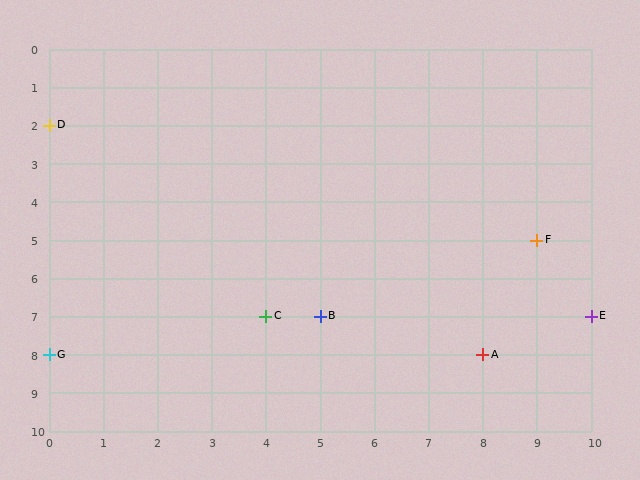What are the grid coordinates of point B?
Point B is at grid coordinates (5, 7).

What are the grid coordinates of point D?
Point D is at grid coordinates (0, 2).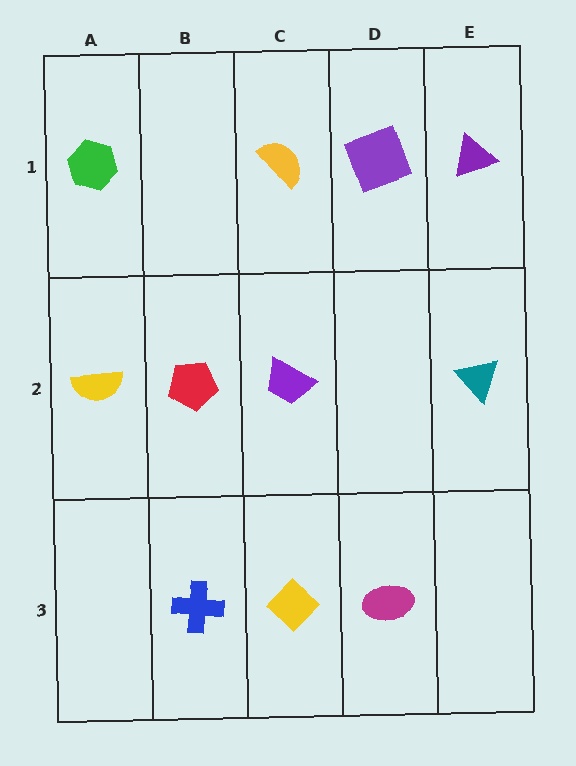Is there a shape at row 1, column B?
No, that cell is empty.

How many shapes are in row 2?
4 shapes.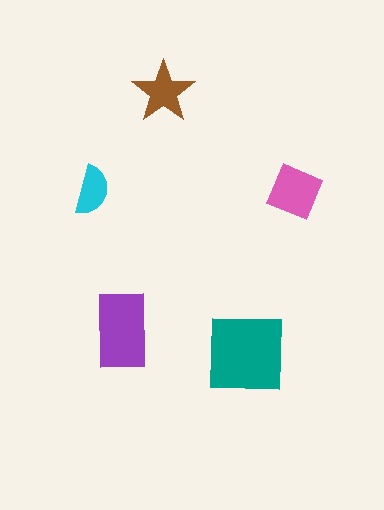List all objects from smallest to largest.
The cyan semicircle, the brown star, the pink diamond, the purple rectangle, the teal square.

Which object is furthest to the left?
The cyan semicircle is leftmost.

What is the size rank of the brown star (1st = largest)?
4th.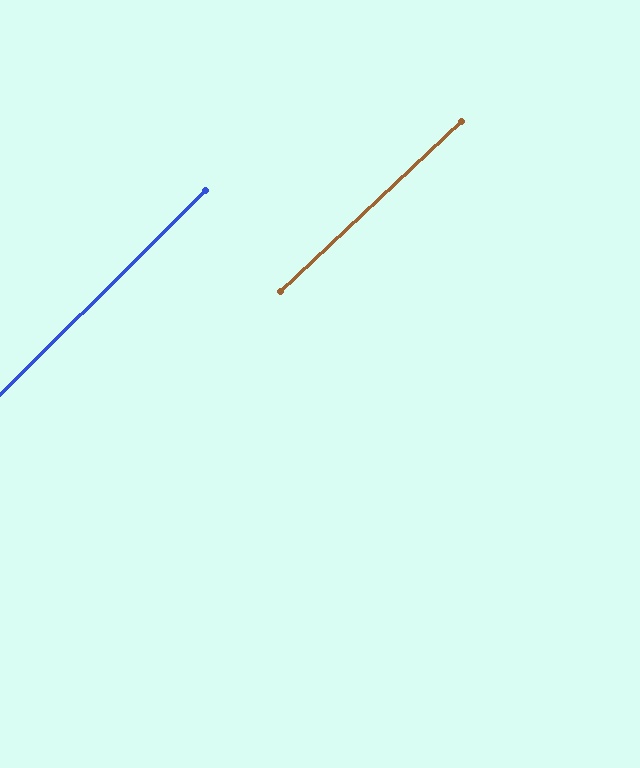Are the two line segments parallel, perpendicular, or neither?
Parallel — their directions differ by only 1.5°.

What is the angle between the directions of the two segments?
Approximately 2 degrees.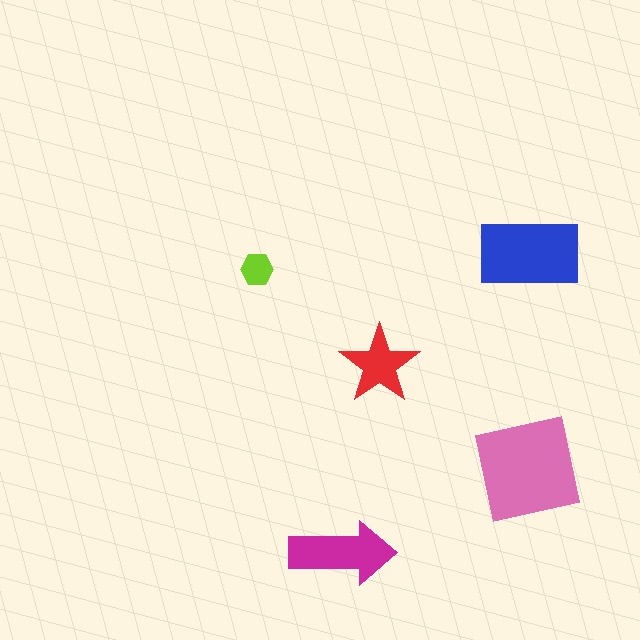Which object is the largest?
The pink square.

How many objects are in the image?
There are 5 objects in the image.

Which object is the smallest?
The lime hexagon.